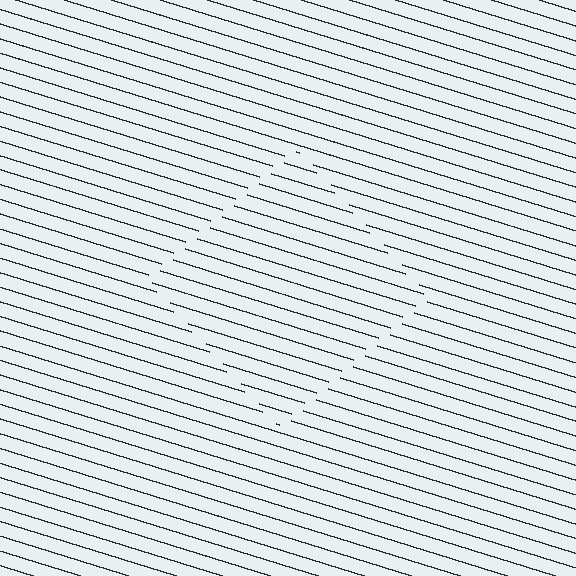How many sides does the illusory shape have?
4 sides — the line-ends trace a square.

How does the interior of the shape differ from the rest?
The interior of the shape contains the same grating, shifted by half a period — the contour is defined by the phase discontinuity where line-ends from the inner and outer gratings abut.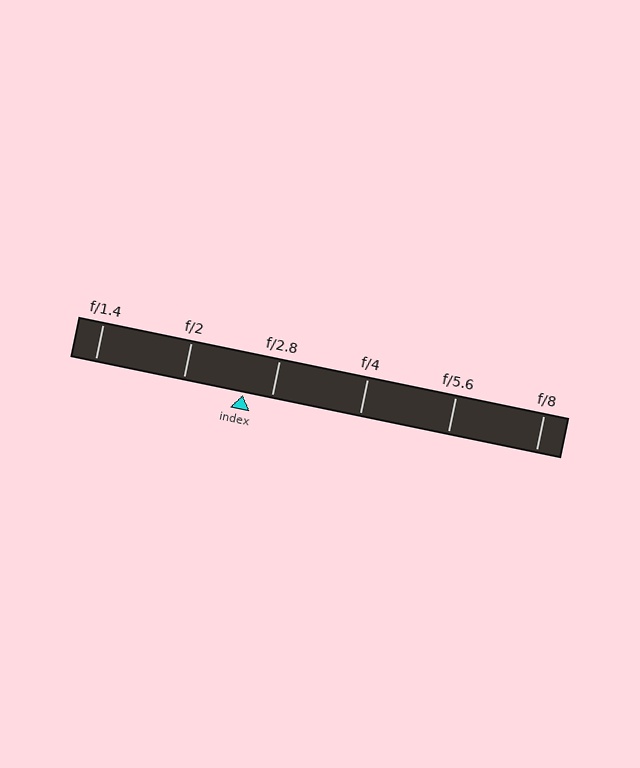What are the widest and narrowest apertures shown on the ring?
The widest aperture shown is f/1.4 and the narrowest is f/8.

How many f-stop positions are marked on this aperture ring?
There are 6 f-stop positions marked.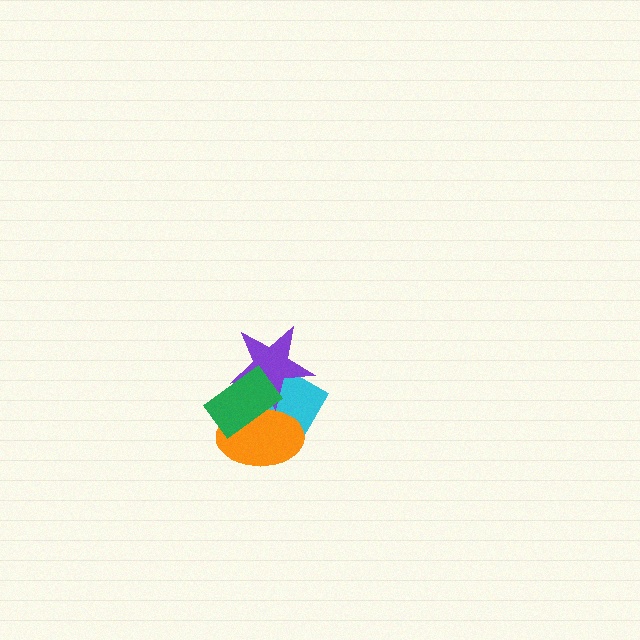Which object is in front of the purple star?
The green rectangle is in front of the purple star.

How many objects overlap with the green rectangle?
3 objects overlap with the green rectangle.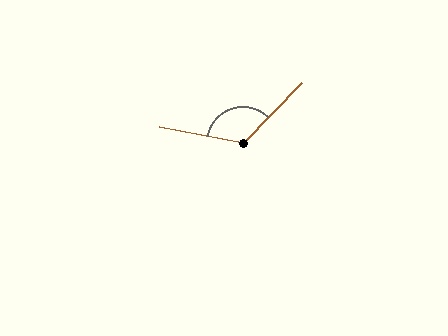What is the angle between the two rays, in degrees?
Approximately 123 degrees.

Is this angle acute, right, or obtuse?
It is obtuse.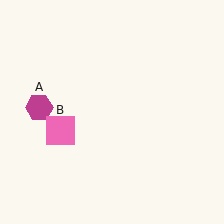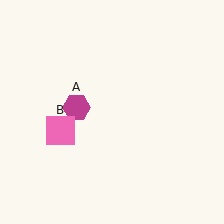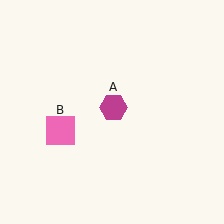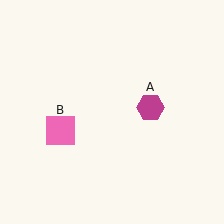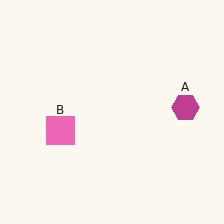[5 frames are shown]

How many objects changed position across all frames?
1 object changed position: magenta hexagon (object A).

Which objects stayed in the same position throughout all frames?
Pink square (object B) remained stationary.